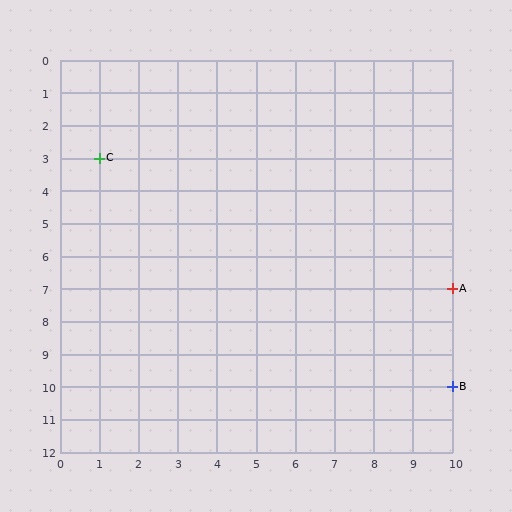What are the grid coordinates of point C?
Point C is at grid coordinates (1, 3).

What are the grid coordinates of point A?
Point A is at grid coordinates (10, 7).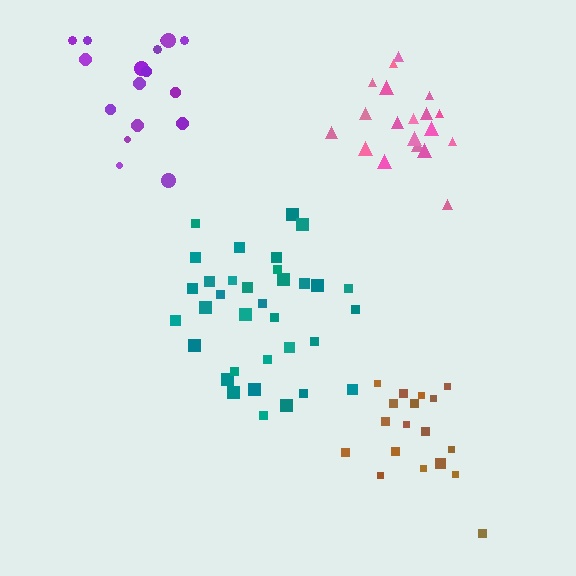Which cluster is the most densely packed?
Pink.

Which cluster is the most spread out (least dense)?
Purple.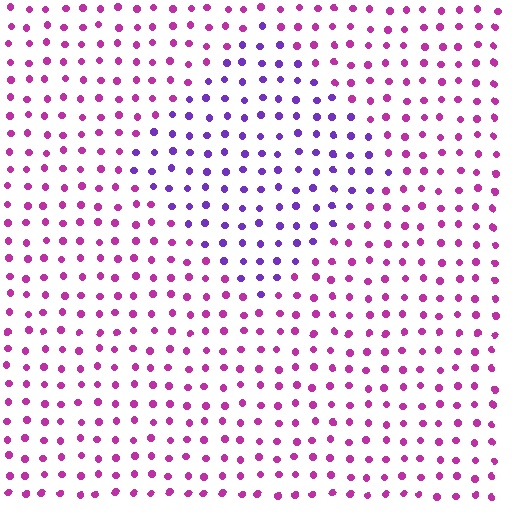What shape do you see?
I see a diamond.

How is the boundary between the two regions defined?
The boundary is defined purely by a slight shift in hue (about 42 degrees). Spacing, size, and orientation are identical on both sides.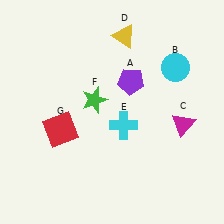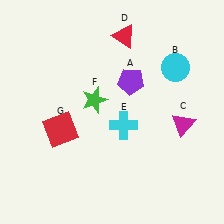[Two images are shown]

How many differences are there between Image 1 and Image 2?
There is 1 difference between the two images.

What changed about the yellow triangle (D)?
In Image 1, D is yellow. In Image 2, it changed to red.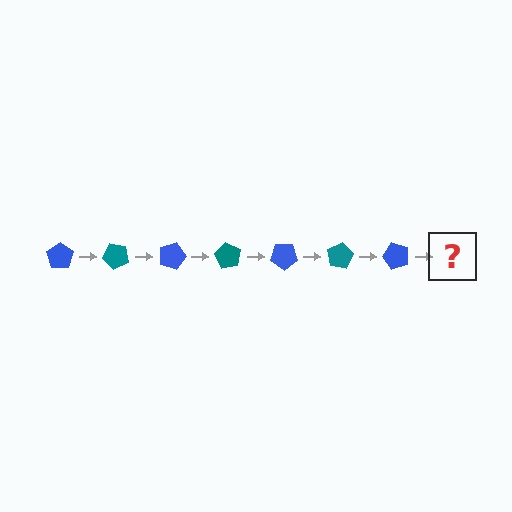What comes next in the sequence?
The next element should be a teal pentagon, rotated 315 degrees from the start.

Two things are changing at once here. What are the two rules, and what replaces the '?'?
The two rules are that it rotates 45 degrees each step and the color cycles through blue and teal. The '?' should be a teal pentagon, rotated 315 degrees from the start.